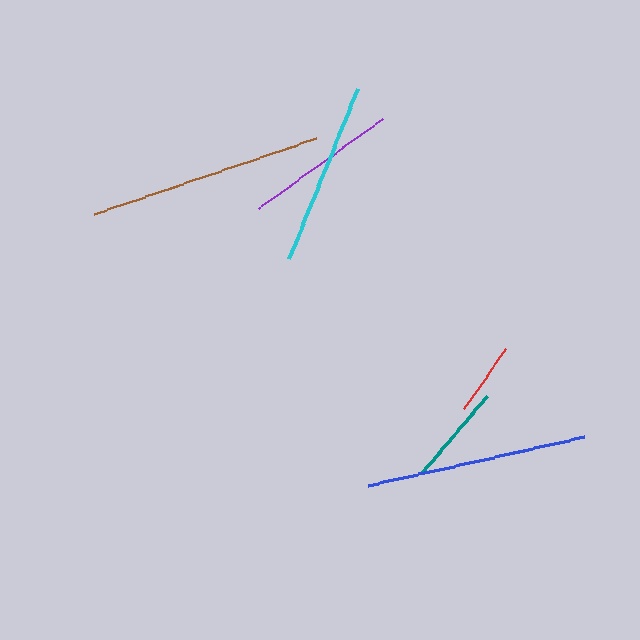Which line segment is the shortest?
The red line is the shortest at approximately 73 pixels.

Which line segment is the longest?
The brown line is the longest at approximately 235 pixels.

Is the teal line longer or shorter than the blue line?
The blue line is longer than the teal line.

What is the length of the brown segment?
The brown segment is approximately 235 pixels long.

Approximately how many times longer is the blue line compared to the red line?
The blue line is approximately 3.0 times the length of the red line.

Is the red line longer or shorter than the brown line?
The brown line is longer than the red line.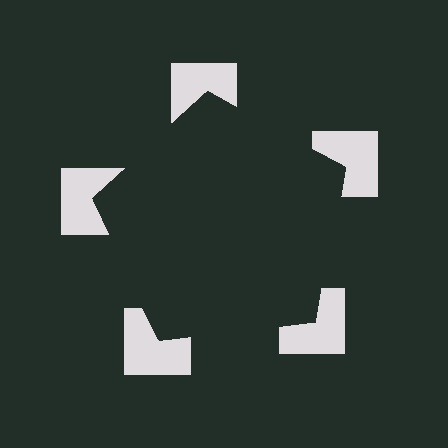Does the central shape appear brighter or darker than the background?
It typically appears slightly darker than the background, even though no actual brightness change is drawn.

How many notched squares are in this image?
There are 5 — one at each vertex of the illusory pentagon.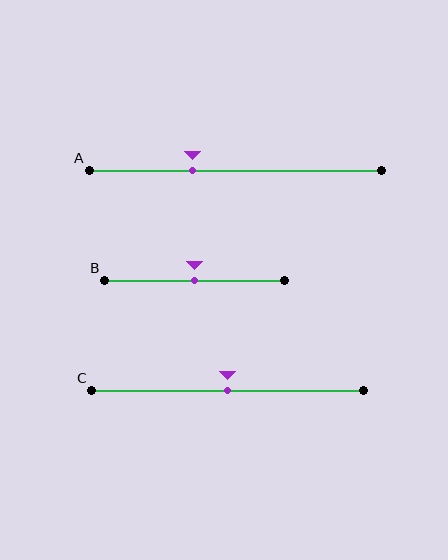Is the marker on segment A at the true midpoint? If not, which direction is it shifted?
No, the marker on segment A is shifted to the left by about 15% of the segment length.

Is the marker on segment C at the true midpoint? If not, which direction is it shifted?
Yes, the marker on segment C is at the true midpoint.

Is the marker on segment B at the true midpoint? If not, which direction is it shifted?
Yes, the marker on segment B is at the true midpoint.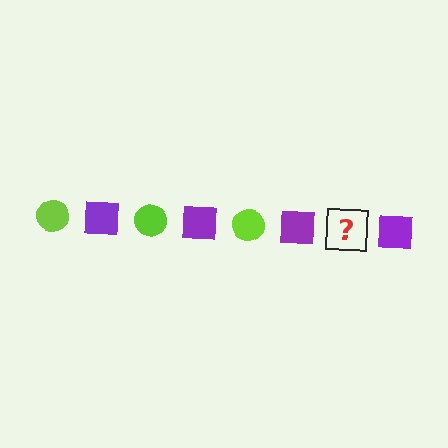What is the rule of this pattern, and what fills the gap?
The rule is that the pattern alternates between lime circle and purple square. The gap should be filled with a lime circle.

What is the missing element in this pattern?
The missing element is a lime circle.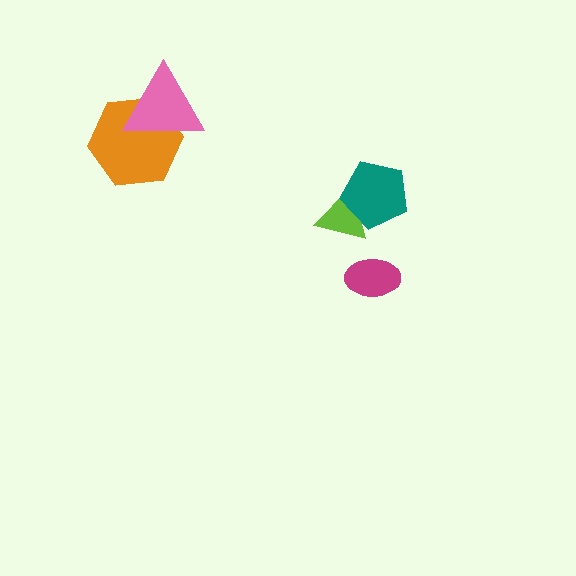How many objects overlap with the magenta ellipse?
0 objects overlap with the magenta ellipse.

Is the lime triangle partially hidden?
Yes, it is partially covered by another shape.